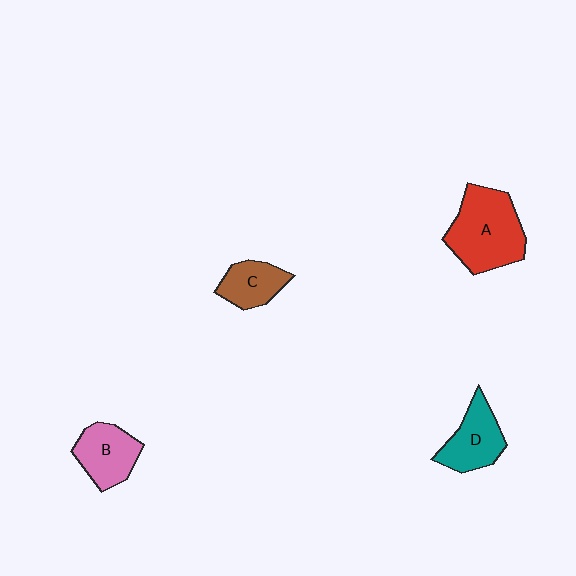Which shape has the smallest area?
Shape C (brown).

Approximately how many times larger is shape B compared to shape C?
Approximately 1.3 times.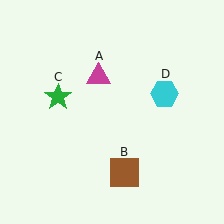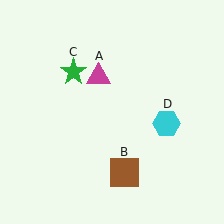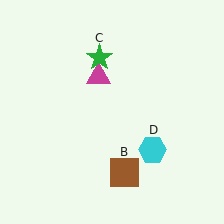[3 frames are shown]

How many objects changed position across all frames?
2 objects changed position: green star (object C), cyan hexagon (object D).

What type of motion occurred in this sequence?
The green star (object C), cyan hexagon (object D) rotated clockwise around the center of the scene.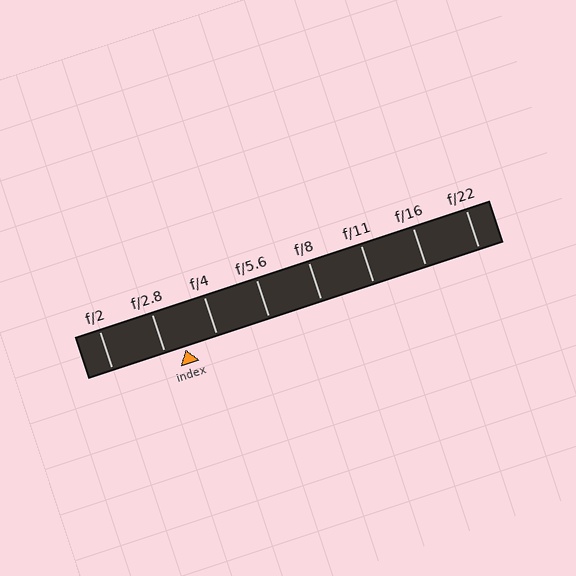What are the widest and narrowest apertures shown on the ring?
The widest aperture shown is f/2 and the narrowest is f/22.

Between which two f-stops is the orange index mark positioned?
The index mark is between f/2.8 and f/4.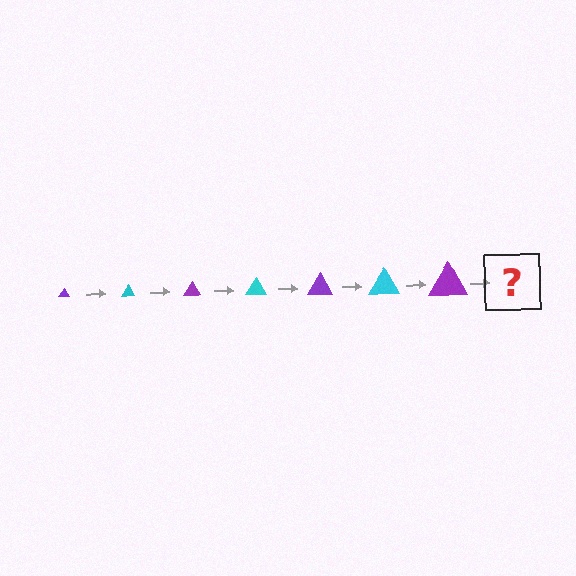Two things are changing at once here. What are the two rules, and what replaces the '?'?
The two rules are that the triangle grows larger each step and the color cycles through purple and cyan. The '?' should be a cyan triangle, larger than the previous one.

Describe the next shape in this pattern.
It should be a cyan triangle, larger than the previous one.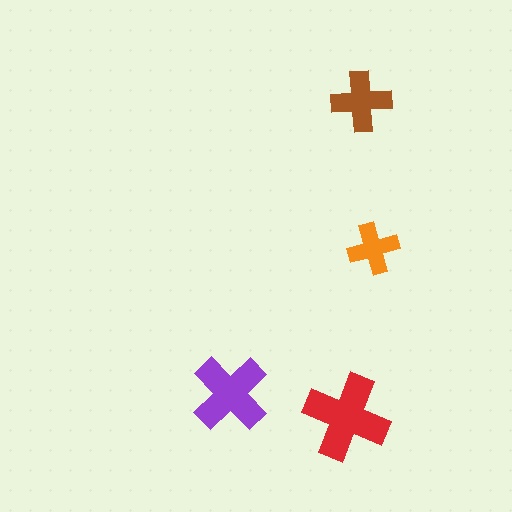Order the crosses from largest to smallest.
the red one, the purple one, the brown one, the orange one.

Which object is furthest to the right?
The orange cross is rightmost.